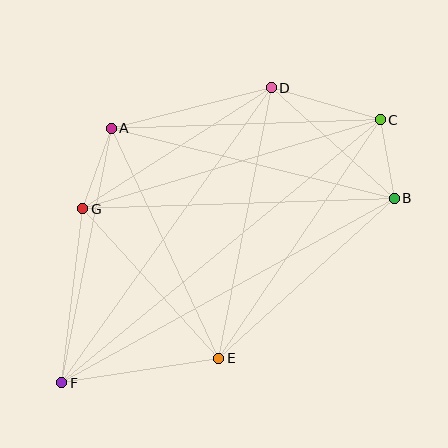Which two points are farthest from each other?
Points C and F are farthest from each other.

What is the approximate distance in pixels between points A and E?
The distance between A and E is approximately 254 pixels.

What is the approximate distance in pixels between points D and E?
The distance between D and E is approximately 276 pixels.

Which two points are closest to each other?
Points B and C are closest to each other.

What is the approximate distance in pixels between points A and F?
The distance between A and F is approximately 259 pixels.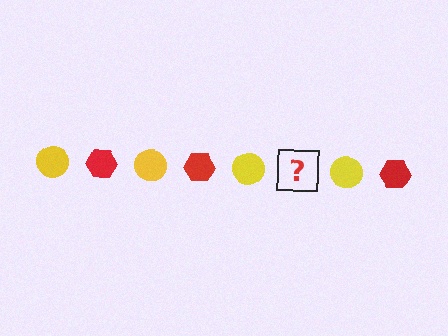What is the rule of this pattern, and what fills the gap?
The rule is that the pattern alternates between yellow circle and red hexagon. The gap should be filled with a red hexagon.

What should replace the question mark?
The question mark should be replaced with a red hexagon.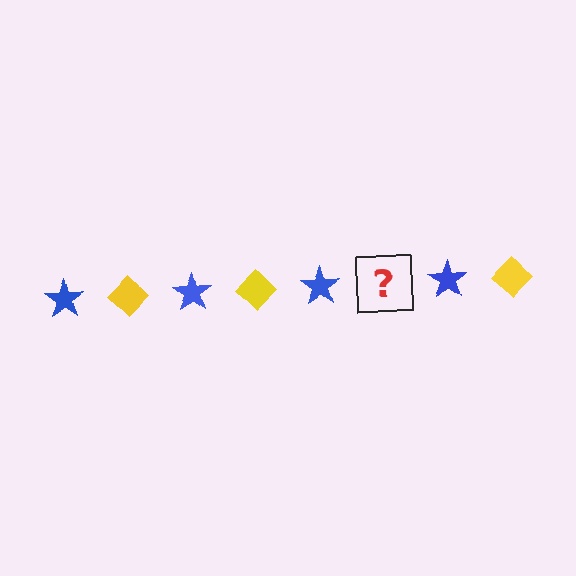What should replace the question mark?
The question mark should be replaced with a yellow diamond.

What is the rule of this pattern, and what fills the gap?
The rule is that the pattern alternates between blue star and yellow diamond. The gap should be filled with a yellow diamond.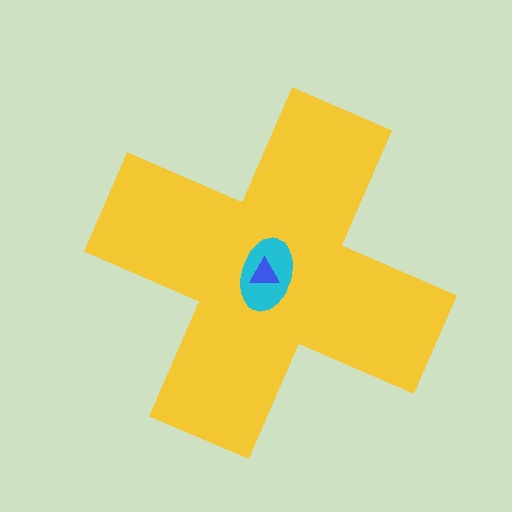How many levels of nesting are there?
3.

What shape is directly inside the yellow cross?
The cyan ellipse.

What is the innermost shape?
The blue triangle.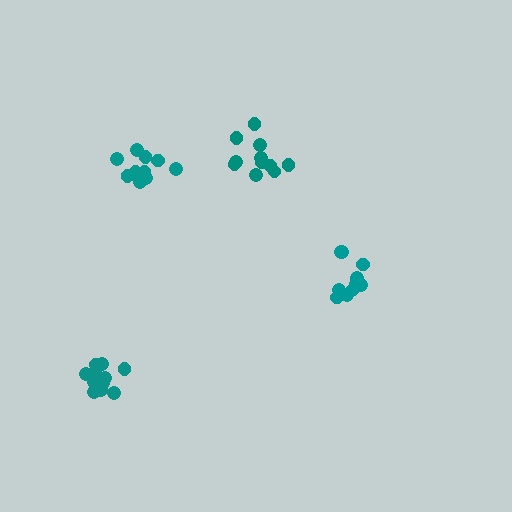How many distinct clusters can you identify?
There are 4 distinct clusters.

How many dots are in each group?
Group 1: 10 dots, Group 2: 14 dots, Group 3: 11 dots, Group 4: 13 dots (48 total).